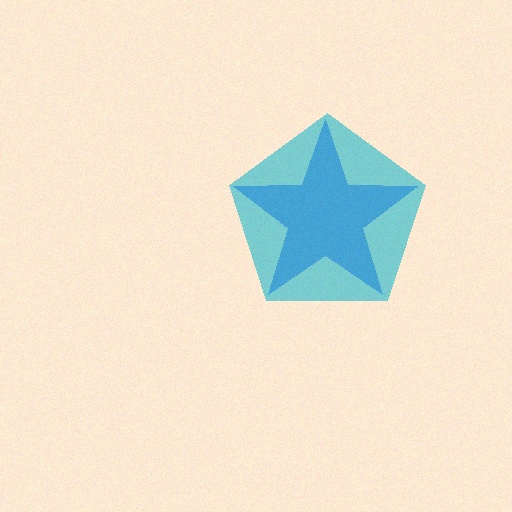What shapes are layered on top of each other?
The layered shapes are: a blue star, a cyan pentagon.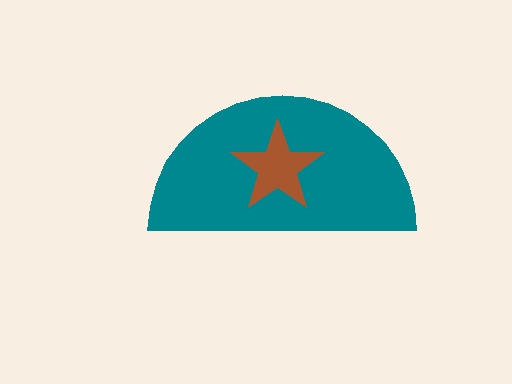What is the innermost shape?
The brown star.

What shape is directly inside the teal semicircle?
The brown star.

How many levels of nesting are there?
2.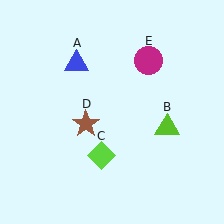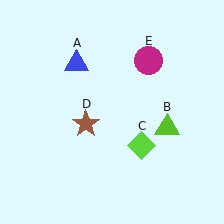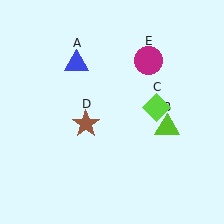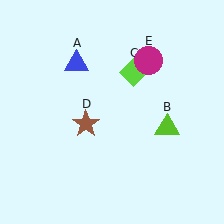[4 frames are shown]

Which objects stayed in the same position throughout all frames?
Blue triangle (object A) and lime triangle (object B) and brown star (object D) and magenta circle (object E) remained stationary.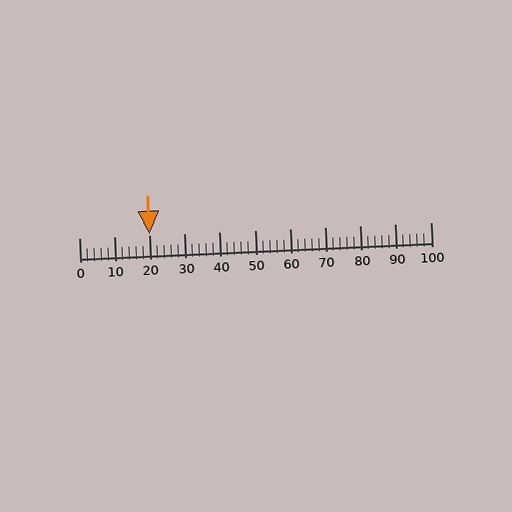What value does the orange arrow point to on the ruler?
The orange arrow points to approximately 20.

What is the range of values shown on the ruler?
The ruler shows values from 0 to 100.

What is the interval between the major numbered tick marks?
The major tick marks are spaced 10 units apart.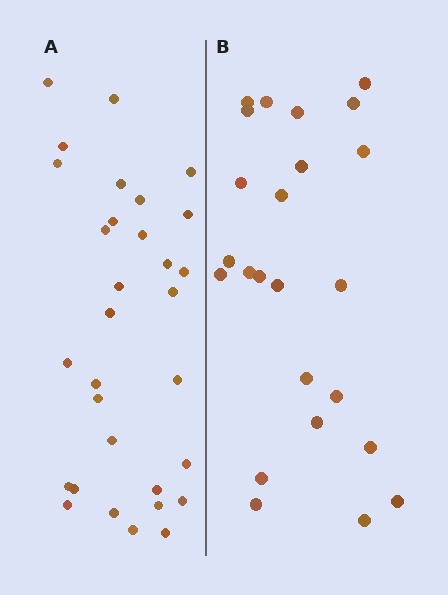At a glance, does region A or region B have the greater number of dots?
Region A (the left region) has more dots.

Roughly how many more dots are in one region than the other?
Region A has roughly 8 or so more dots than region B.